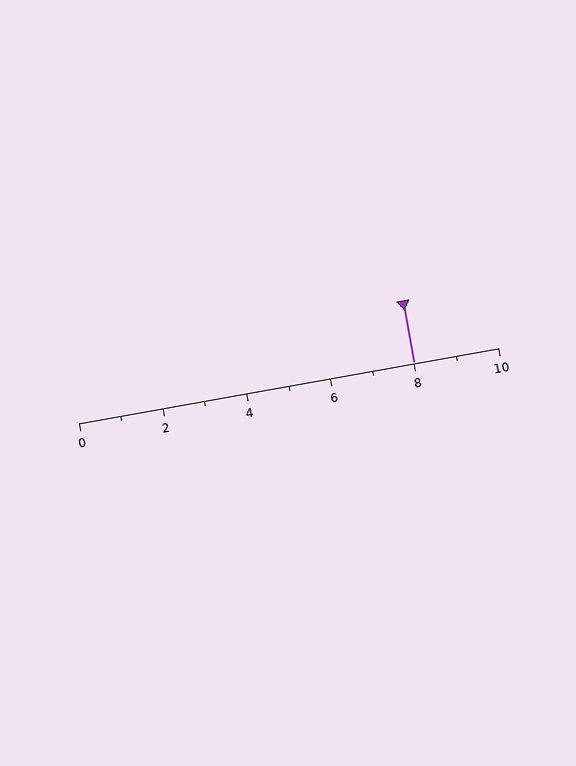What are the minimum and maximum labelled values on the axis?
The axis runs from 0 to 10.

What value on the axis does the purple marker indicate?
The marker indicates approximately 8.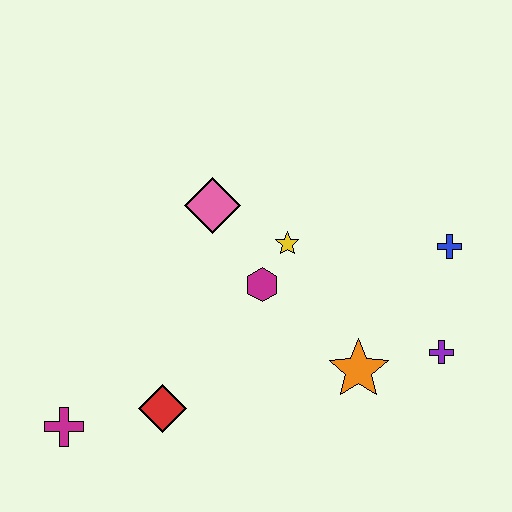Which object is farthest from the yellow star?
The magenta cross is farthest from the yellow star.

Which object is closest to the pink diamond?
The yellow star is closest to the pink diamond.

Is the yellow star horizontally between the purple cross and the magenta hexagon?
Yes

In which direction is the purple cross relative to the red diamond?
The purple cross is to the right of the red diamond.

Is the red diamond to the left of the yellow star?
Yes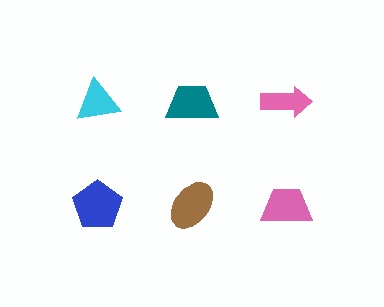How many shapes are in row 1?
3 shapes.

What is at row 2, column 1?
A blue pentagon.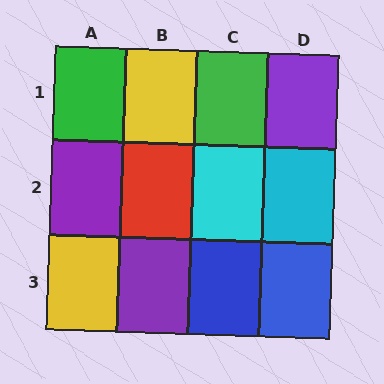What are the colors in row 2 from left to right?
Purple, red, cyan, cyan.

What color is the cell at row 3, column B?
Purple.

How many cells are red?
1 cell is red.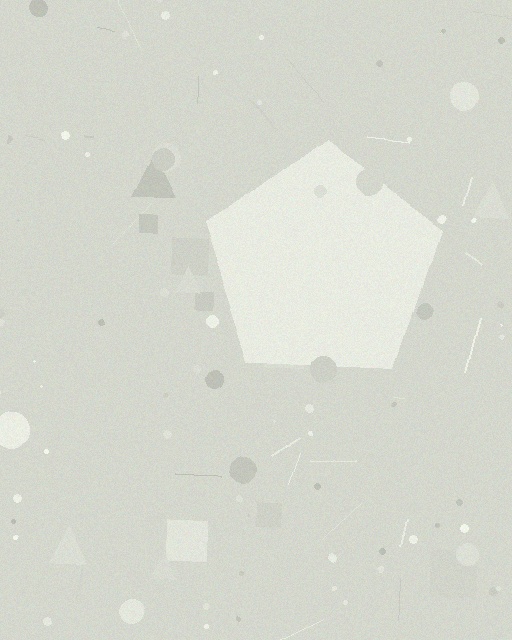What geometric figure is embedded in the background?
A pentagon is embedded in the background.